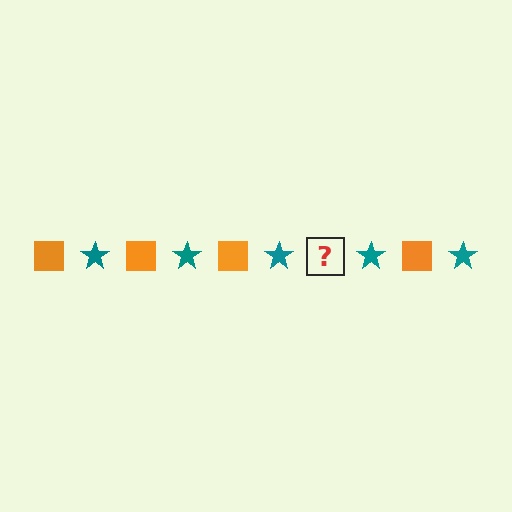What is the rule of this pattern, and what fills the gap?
The rule is that the pattern alternates between orange square and teal star. The gap should be filled with an orange square.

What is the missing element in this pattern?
The missing element is an orange square.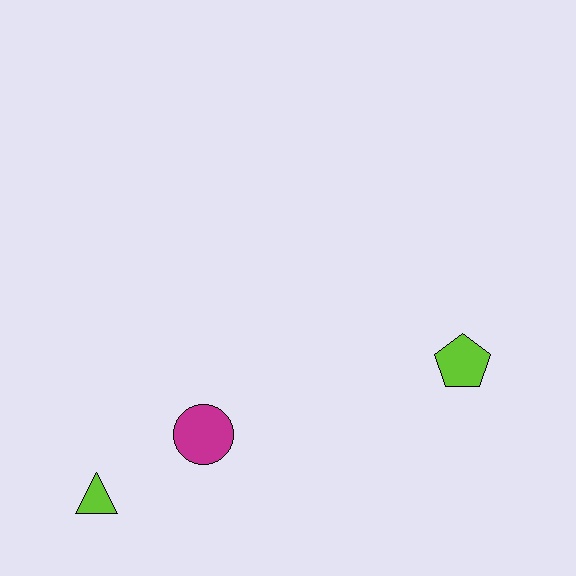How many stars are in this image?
There are no stars.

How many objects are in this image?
There are 3 objects.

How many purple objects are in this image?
There are no purple objects.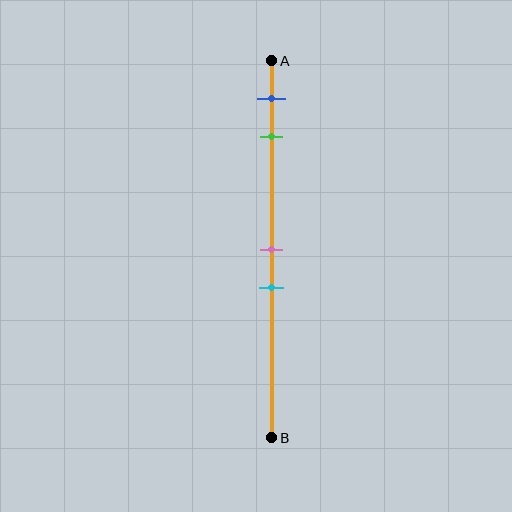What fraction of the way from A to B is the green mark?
The green mark is approximately 20% (0.2) of the way from A to B.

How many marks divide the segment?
There are 4 marks dividing the segment.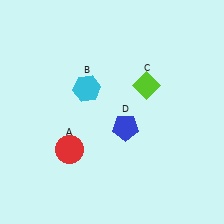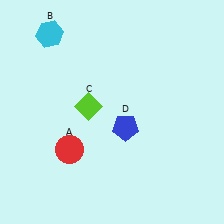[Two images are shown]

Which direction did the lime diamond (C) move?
The lime diamond (C) moved left.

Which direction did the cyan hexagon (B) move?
The cyan hexagon (B) moved up.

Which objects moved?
The objects that moved are: the cyan hexagon (B), the lime diamond (C).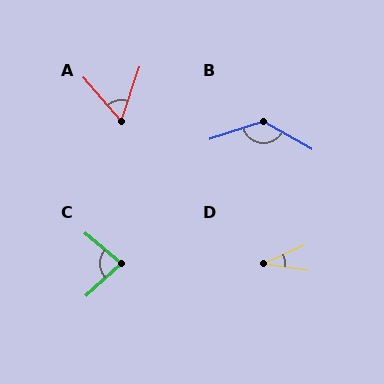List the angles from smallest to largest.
D (33°), A (60°), C (83°), B (133°).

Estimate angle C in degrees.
Approximately 83 degrees.